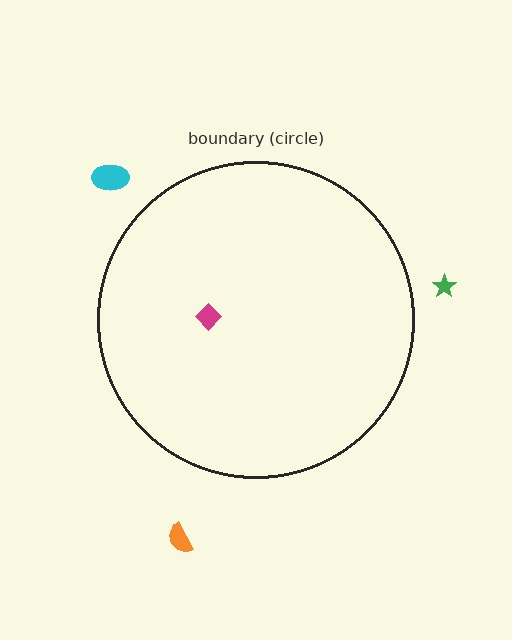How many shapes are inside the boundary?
1 inside, 3 outside.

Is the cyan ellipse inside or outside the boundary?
Outside.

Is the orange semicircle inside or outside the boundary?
Outside.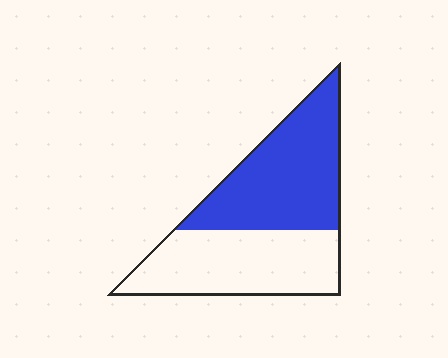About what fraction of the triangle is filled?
About one half (1/2).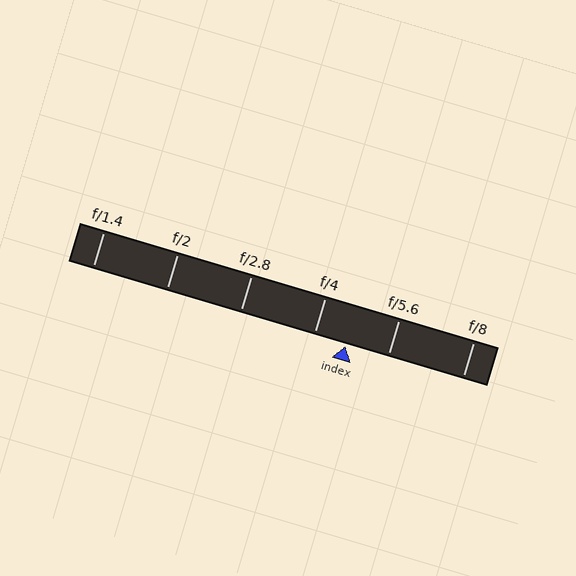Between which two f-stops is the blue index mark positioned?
The index mark is between f/4 and f/5.6.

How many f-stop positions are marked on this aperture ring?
There are 6 f-stop positions marked.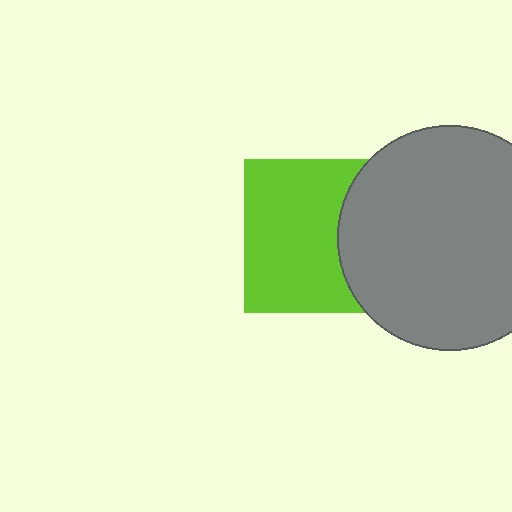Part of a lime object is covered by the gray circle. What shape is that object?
It is a square.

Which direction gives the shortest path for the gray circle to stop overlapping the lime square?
Moving right gives the shortest separation.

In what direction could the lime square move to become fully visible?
The lime square could move left. That would shift it out from behind the gray circle entirely.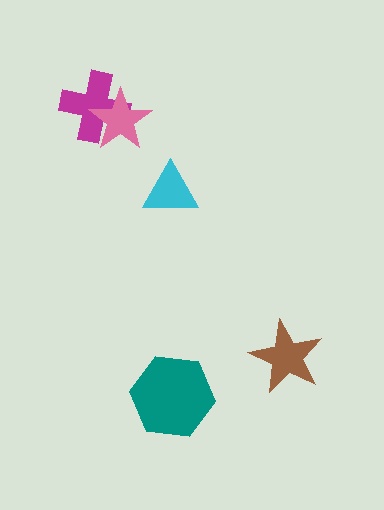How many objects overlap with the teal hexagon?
0 objects overlap with the teal hexagon.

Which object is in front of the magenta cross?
The pink star is in front of the magenta cross.